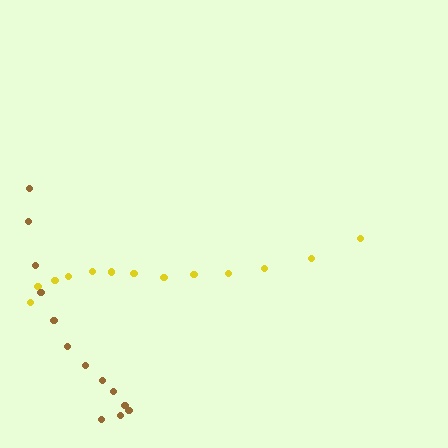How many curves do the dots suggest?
There are 2 distinct paths.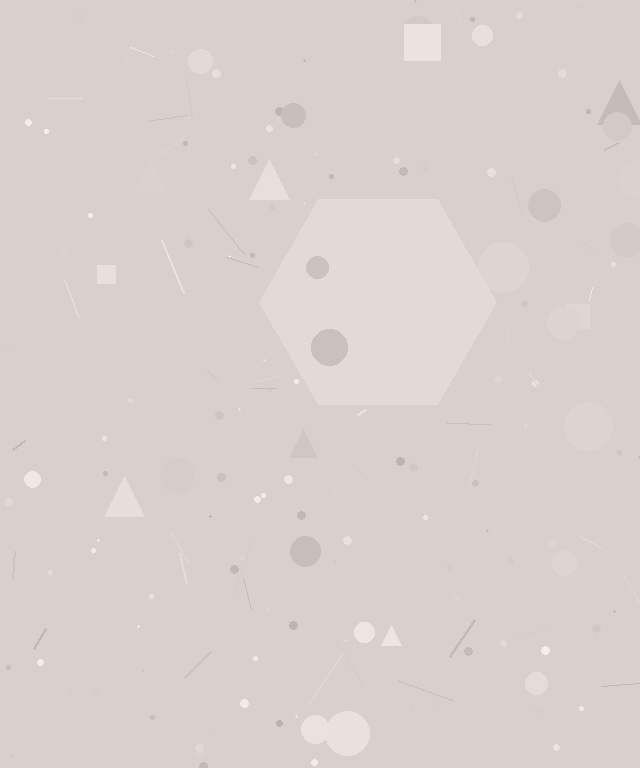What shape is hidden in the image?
A hexagon is hidden in the image.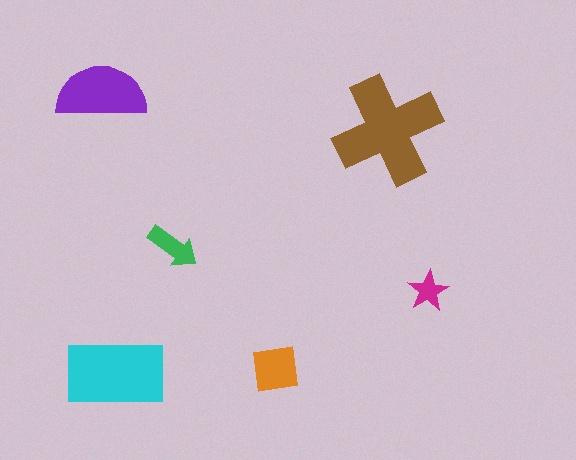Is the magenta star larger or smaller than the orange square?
Smaller.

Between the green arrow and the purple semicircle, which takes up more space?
The purple semicircle.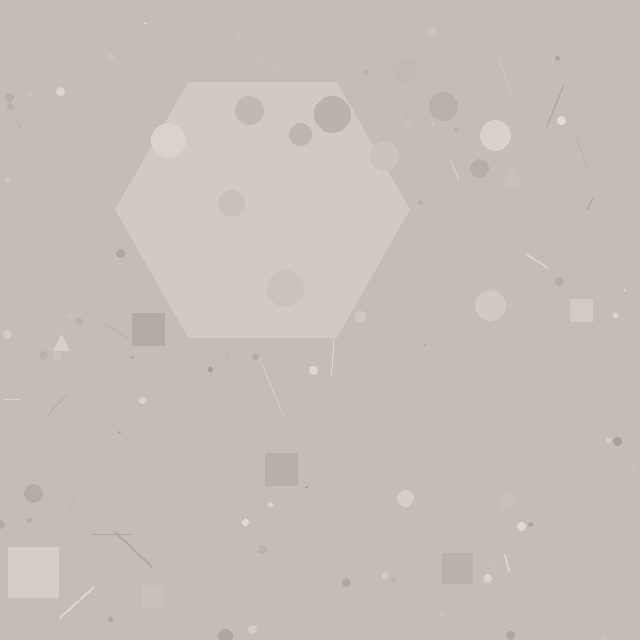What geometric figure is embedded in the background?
A hexagon is embedded in the background.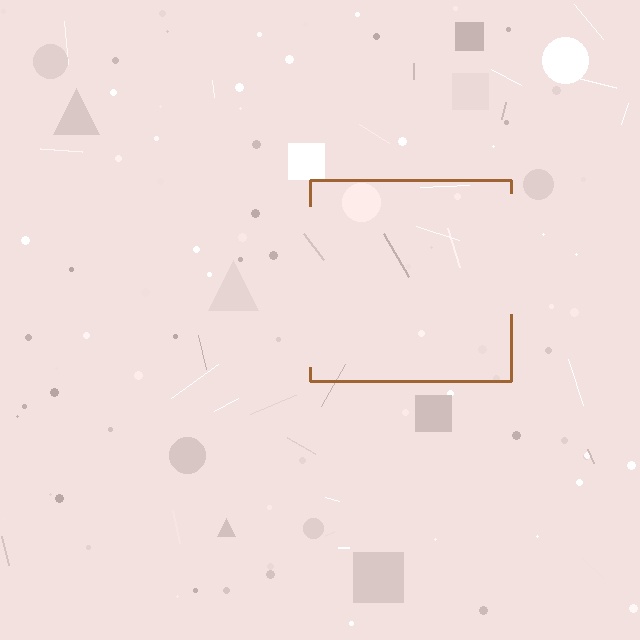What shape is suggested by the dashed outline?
The dashed outline suggests a square.